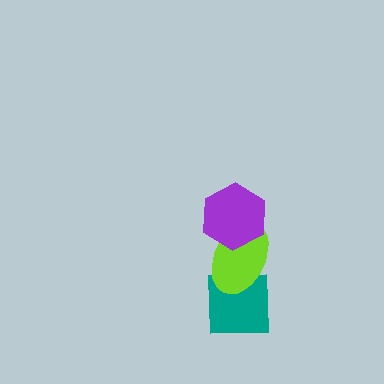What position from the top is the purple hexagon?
The purple hexagon is 1st from the top.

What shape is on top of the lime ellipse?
The purple hexagon is on top of the lime ellipse.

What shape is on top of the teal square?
The lime ellipse is on top of the teal square.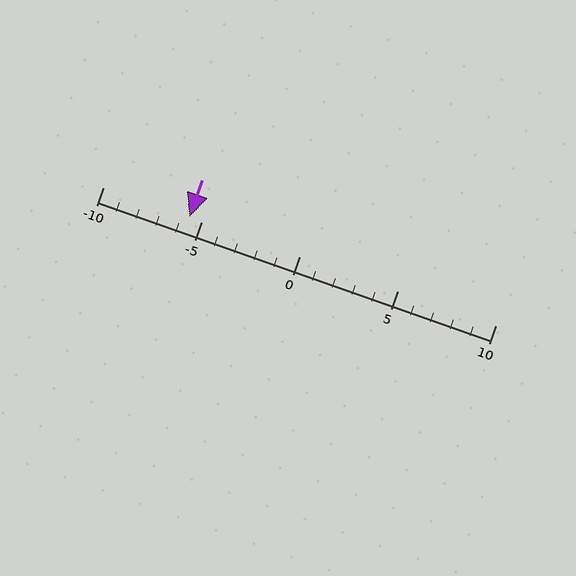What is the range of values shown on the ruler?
The ruler shows values from -10 to 10.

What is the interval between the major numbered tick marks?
The major tick marks are spaced 5 units apart.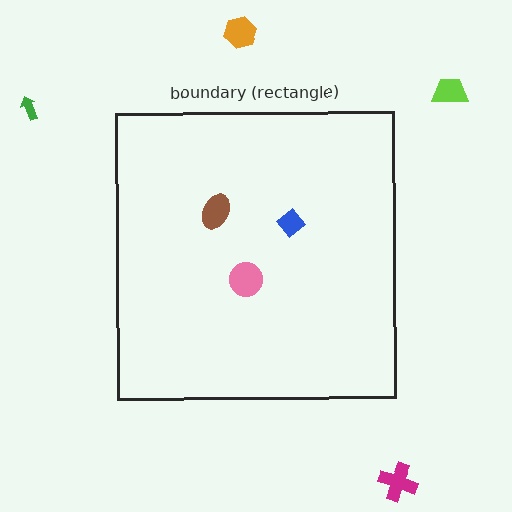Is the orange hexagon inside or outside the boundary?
Outside.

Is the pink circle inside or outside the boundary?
Inside.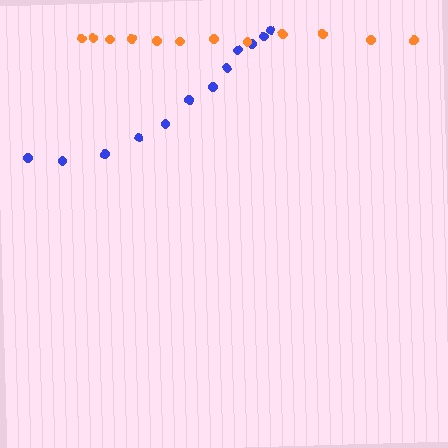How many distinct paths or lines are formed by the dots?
There are 2 distinct paths.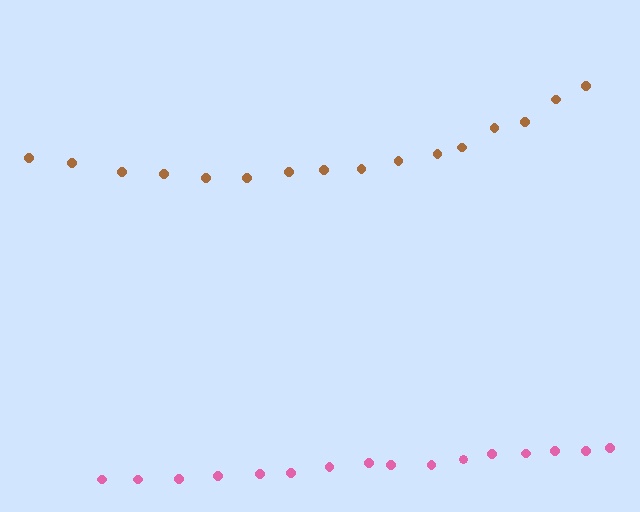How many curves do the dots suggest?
There are 2 distinct paths.